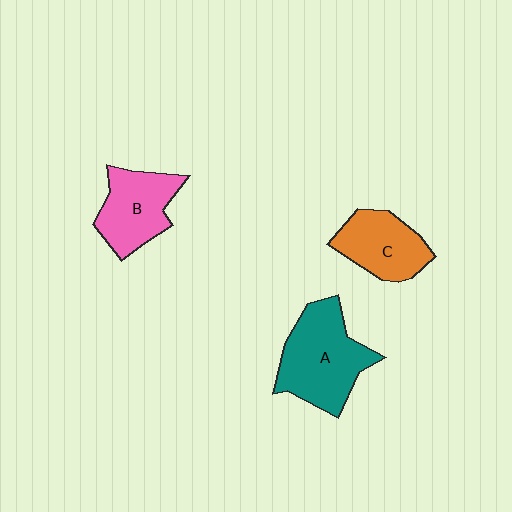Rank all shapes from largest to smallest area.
From largest to smallest: A (teal), B (pink), C (orange).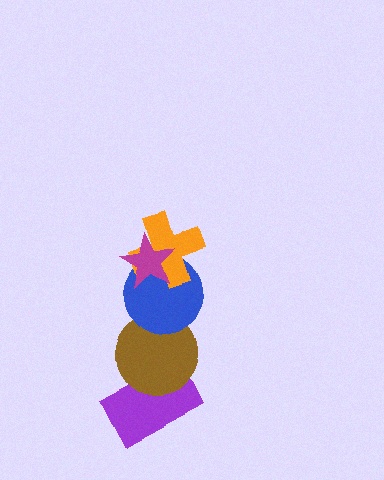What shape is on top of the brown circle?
The blue circle is on top of the brown circle.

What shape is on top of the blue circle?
The orange cross is on top of the blue circle.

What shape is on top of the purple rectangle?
The brown circle is on top of the purple rectangle.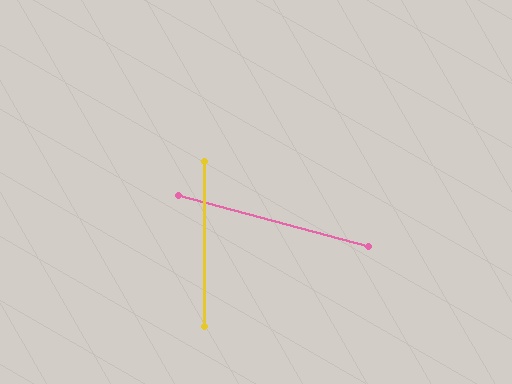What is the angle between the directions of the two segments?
Approximately 75 degrees.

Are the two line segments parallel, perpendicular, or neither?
Neither parallel nor perpendicular — they differ by about 75°.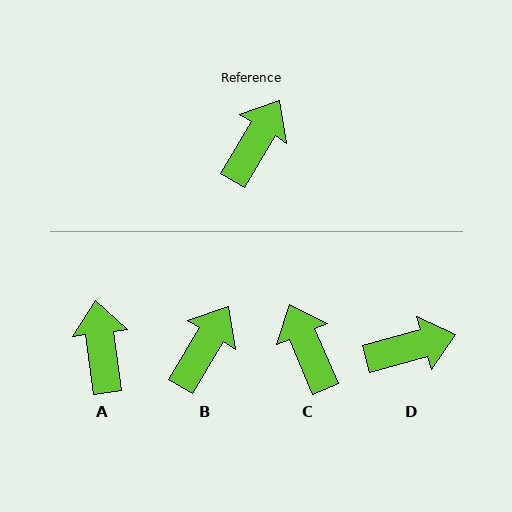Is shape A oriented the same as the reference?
No, it is off by about 39 degrees.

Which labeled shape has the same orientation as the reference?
B.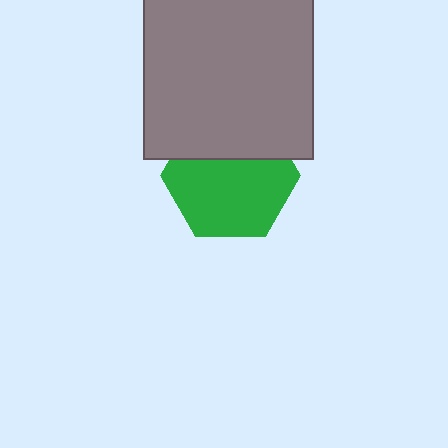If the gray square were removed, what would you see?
You would see the complete green hexagon.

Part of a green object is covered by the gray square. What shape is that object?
It is a hexagon.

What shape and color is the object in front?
The object in front is a gray square.